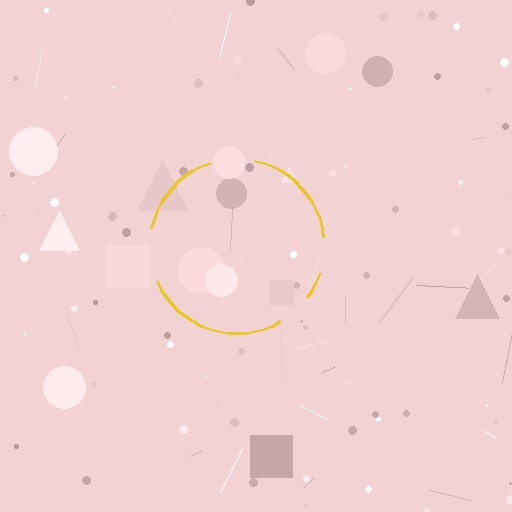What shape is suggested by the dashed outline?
The dashed outline suggests a circle.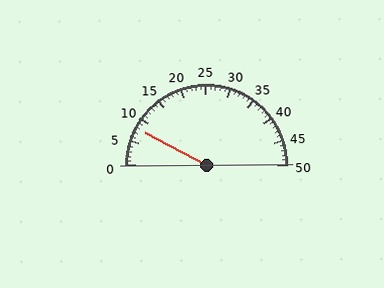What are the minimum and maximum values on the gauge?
The gauge ranges from 0 to 50.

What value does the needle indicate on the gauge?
The needle indicates approximately 8.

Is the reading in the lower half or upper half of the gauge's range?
The reading is in the lower half of the range (0 to 50).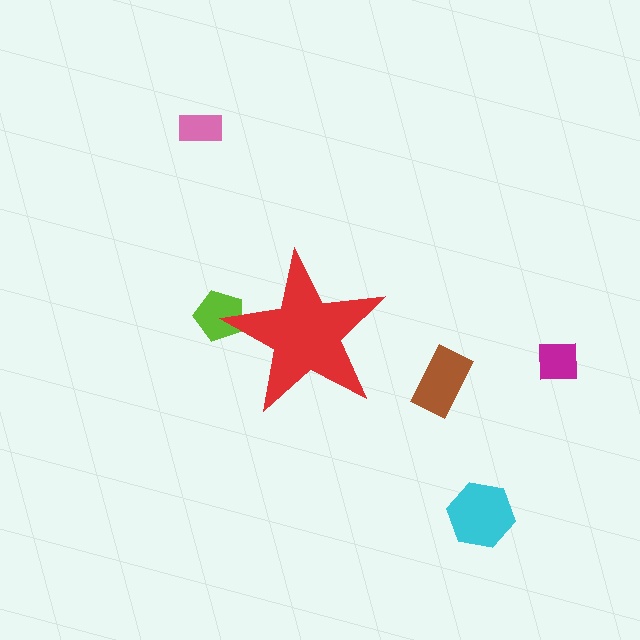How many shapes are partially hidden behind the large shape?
1 shape is partially hidden.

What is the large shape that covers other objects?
A red star.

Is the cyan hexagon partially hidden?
No, the cyan hexagon is fully visible.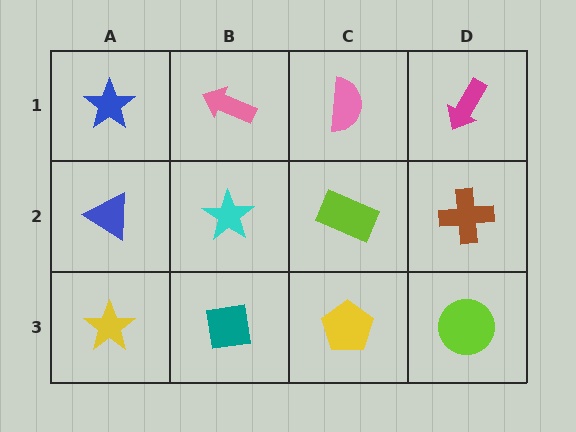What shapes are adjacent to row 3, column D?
A brown cross (row 2, column D), a yellow pentagon (row 3, column C).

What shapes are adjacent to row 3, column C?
A lime rectangle (row 2, column C), a teal square (row 3, column B), a lime circle (row 3, column D).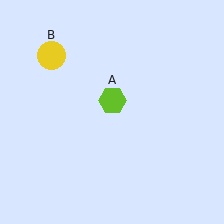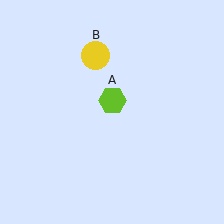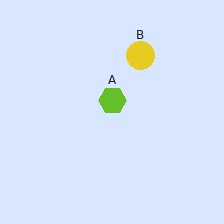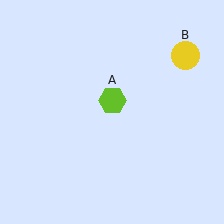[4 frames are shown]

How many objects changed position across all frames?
1 object changed position: yellow circle (object B).